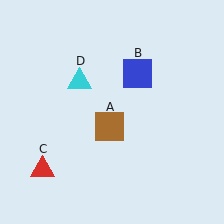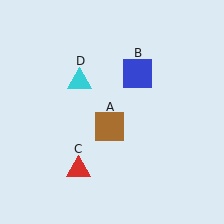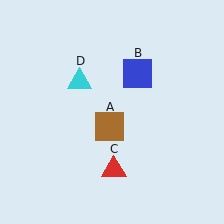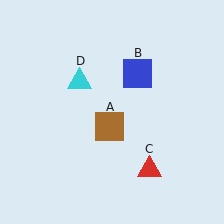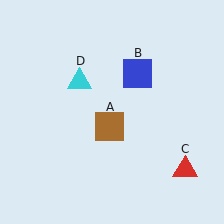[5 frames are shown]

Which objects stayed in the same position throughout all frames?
Brown square (object A) and blue square (object B) and cyan triangle (object D) remained stationary.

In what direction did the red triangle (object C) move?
The red triangle (object C) moved right.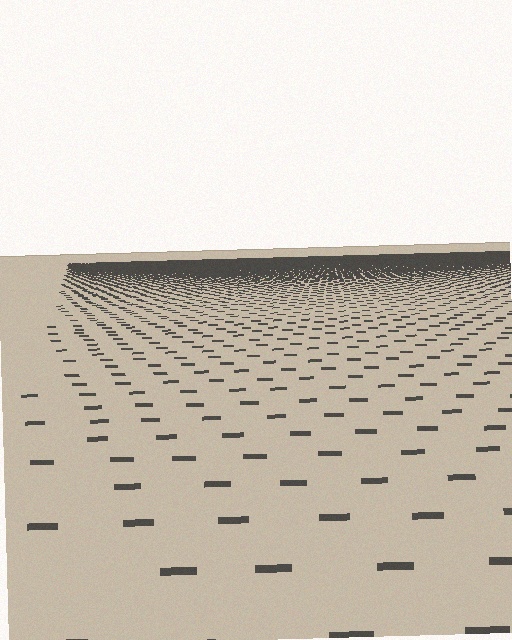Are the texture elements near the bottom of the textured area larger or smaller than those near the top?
Larger. Near the bottom, elements are closer to the viewer and appear at a bigger on-screen size.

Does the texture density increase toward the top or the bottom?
Density increases toward the top.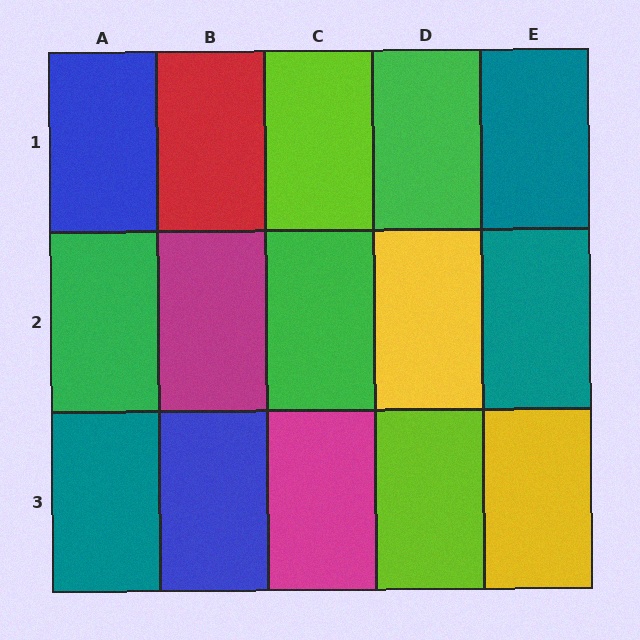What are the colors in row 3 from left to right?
Teal, blue, magenta, lime, yellow.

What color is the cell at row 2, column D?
Yellow.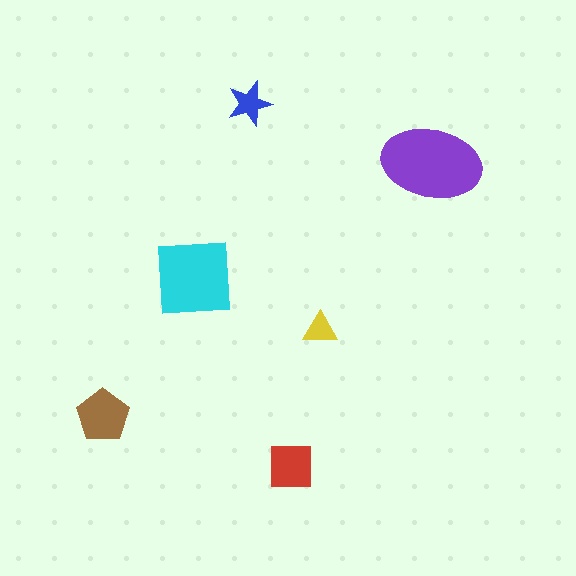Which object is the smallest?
The yellow triangle.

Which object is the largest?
The purple ellipse.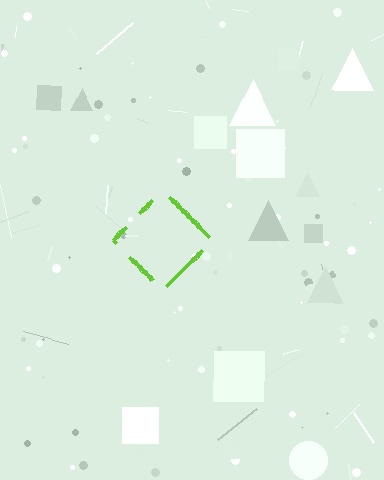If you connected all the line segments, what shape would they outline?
They would outline a diamond.